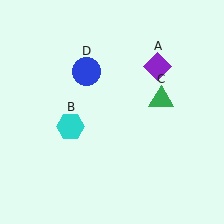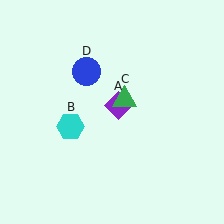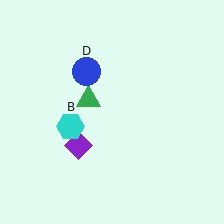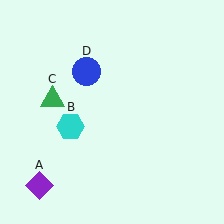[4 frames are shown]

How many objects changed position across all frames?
2 objects changed position: purple diamond (object A), green triangle (object C).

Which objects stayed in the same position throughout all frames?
Cyan hexagon (object B) and blue circle (object D) remained stationary.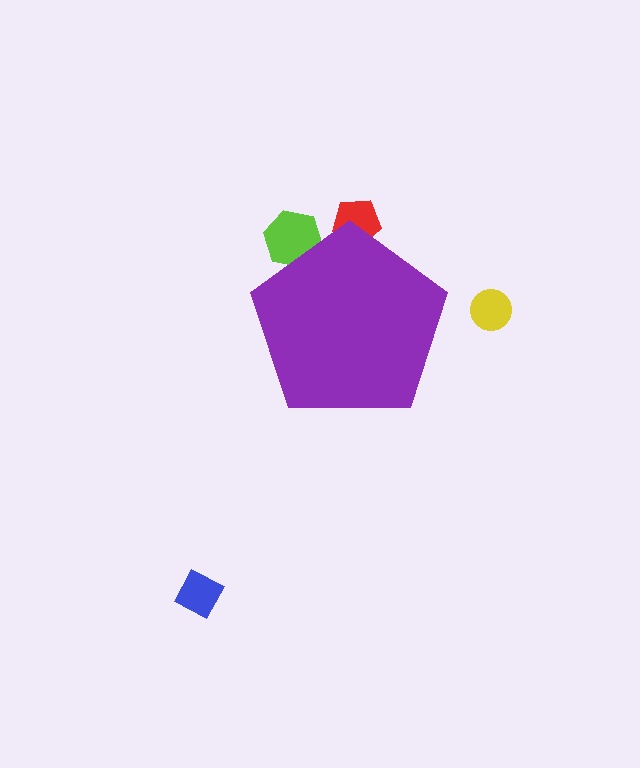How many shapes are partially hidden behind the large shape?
2 shapes are partially hidden.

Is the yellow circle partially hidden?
No, the yellow circle is fully visible.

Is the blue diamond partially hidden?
No, the blue diamond is fully visible.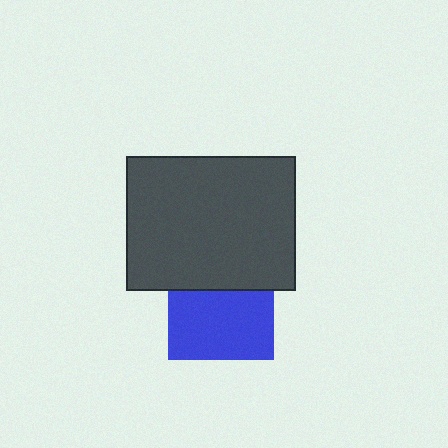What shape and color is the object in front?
The object in front is a dark gray rectangle.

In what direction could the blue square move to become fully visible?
The blue square could move down. That would shift it out from behind the dark gray rectangle entirely.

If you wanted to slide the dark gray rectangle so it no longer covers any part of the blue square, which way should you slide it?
Slide it up — that is the most direct way to separate the two shapes.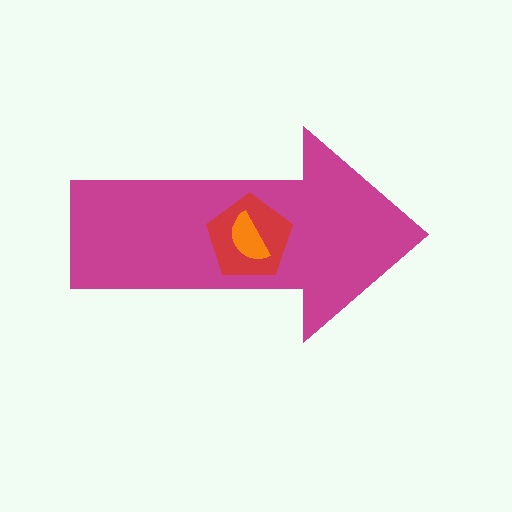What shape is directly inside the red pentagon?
The orange semicircle.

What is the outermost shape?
The magenta arrow.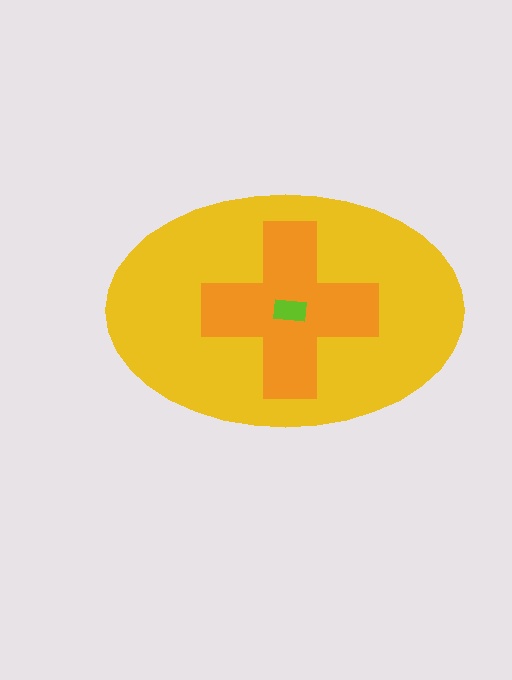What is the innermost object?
The lime rectangle.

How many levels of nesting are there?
3.